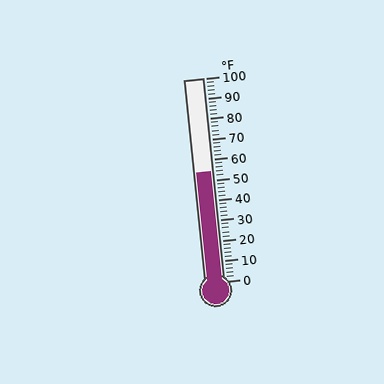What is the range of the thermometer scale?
The thermometer scale ranges from 0°F to 100°F.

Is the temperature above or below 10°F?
The temperature is above 10°F.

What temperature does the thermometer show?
The thermometer shows approximately 54°F.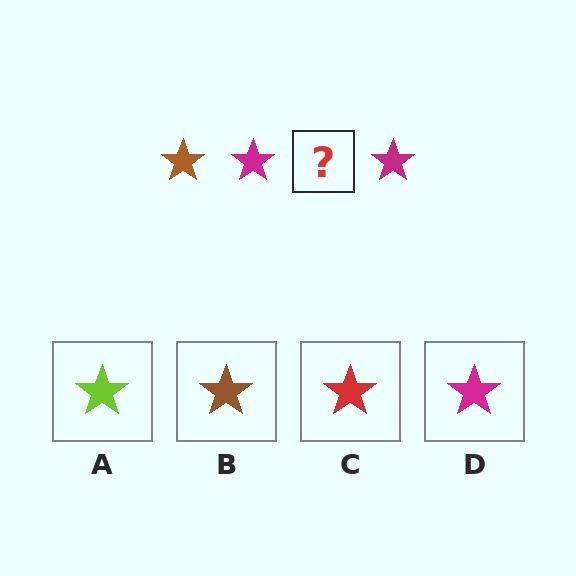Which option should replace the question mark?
Option B.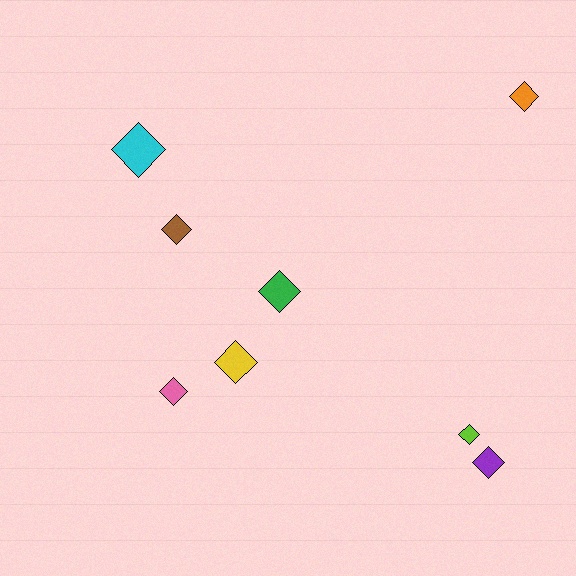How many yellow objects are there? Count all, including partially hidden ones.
There is 1 yellow object.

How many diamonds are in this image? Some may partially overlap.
There are 8 diamonds.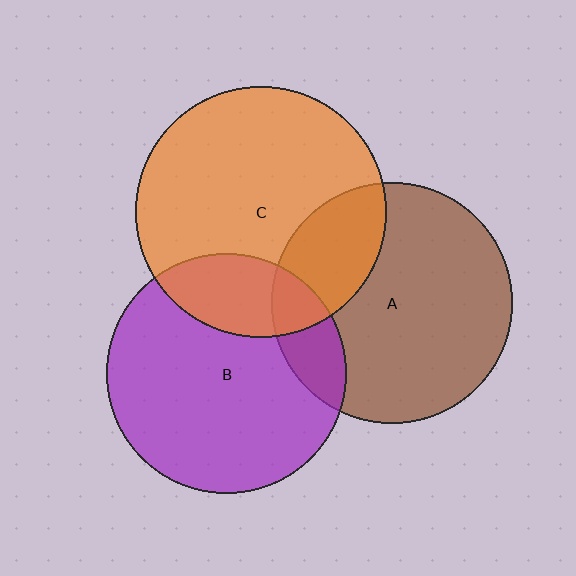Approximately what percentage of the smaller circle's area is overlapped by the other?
Approximately 15%.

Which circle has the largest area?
Circle C (orange).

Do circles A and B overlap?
Yes.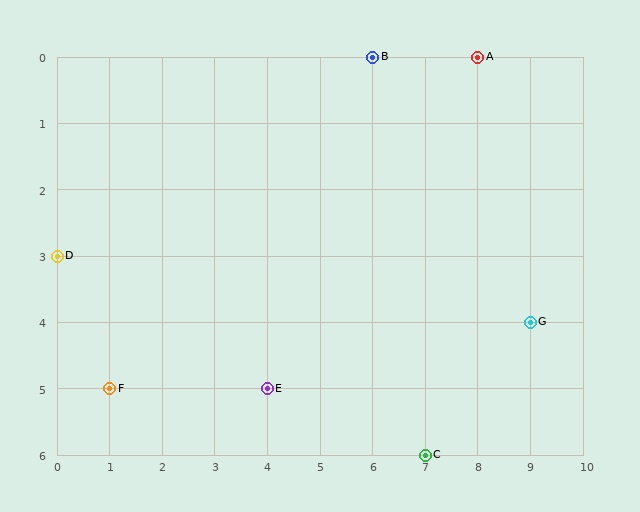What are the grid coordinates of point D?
Point D is at grid coordinates (0, 3).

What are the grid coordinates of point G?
Point G is at grid coordinates (9, 4).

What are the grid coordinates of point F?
Point F is at grid coordinates (1, 5).